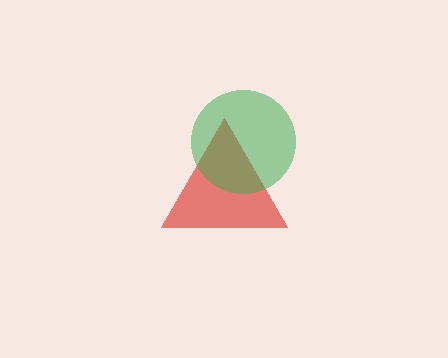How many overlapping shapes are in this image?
There are 2 overlapping shapes in the image.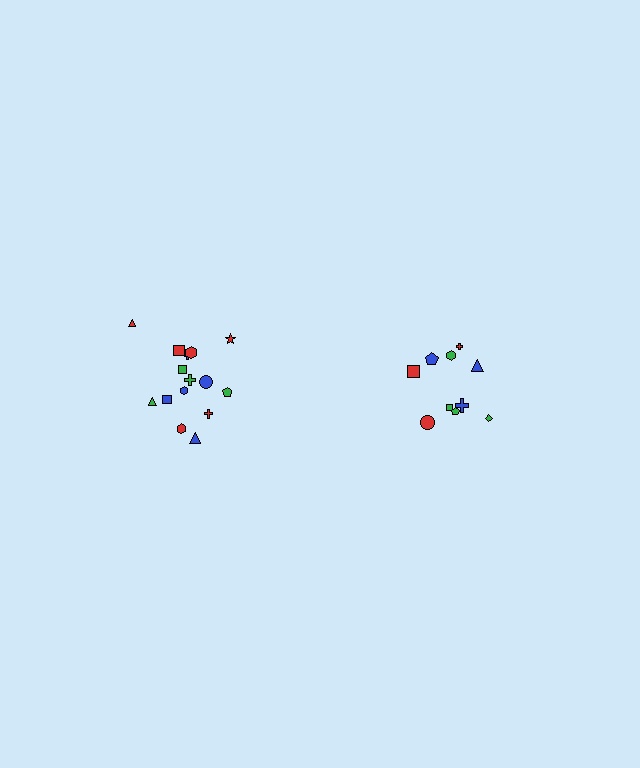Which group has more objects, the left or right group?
The left group.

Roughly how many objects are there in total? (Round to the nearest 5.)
Roughly 25 objects in total.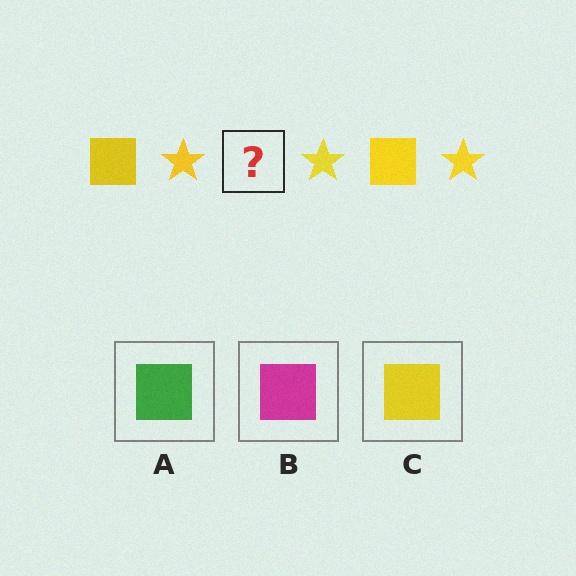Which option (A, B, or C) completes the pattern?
C.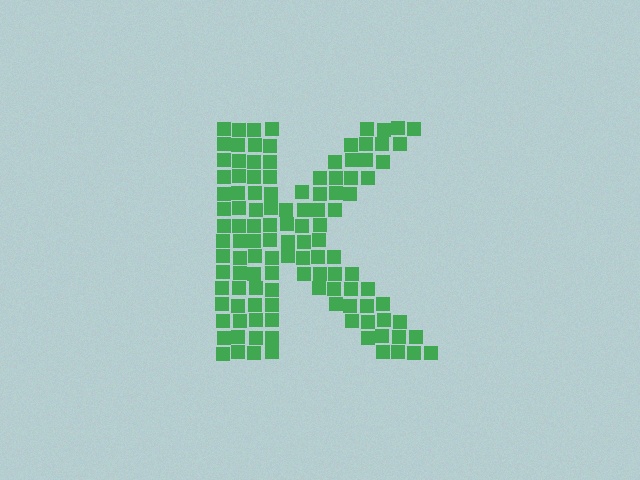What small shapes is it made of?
It is made of small squares.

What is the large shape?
The large shape is the letter K.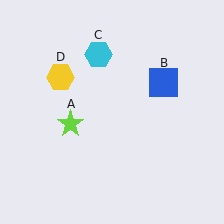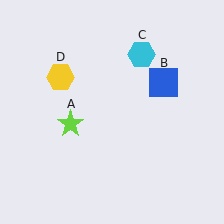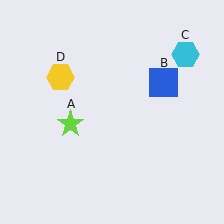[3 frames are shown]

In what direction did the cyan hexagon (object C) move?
The cyan hexagon (object C) moved right.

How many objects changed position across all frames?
1 object changed position: cyan hexagon (object C).